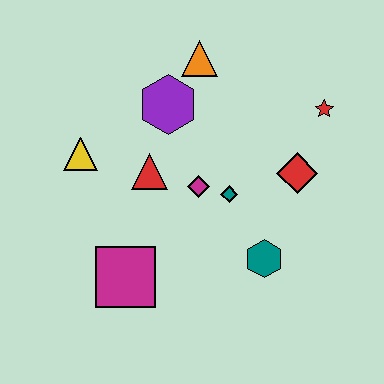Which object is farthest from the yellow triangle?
The red star is farthest from the yellow triangle.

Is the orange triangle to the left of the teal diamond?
Yes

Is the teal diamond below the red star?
Yes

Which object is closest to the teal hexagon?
The teal diamond is closest to the teal hexagon.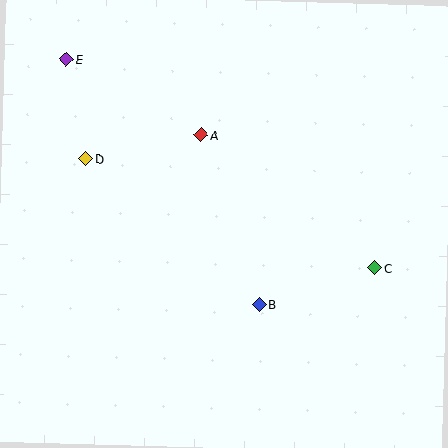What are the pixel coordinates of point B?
Point B is at (259, 305).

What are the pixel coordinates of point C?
Point C is at (375, 268).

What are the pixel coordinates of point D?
Point D is at (85, 159).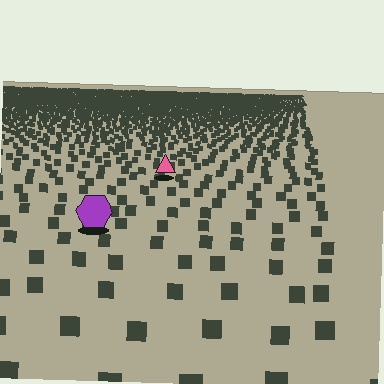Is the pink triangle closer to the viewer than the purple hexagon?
No. The purple hexagon is closer — you can tell from the texture gradient: the ground texture is coarser near it.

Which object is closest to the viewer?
The purple hexagon is closest. The texture marks near it are larger and more spread out.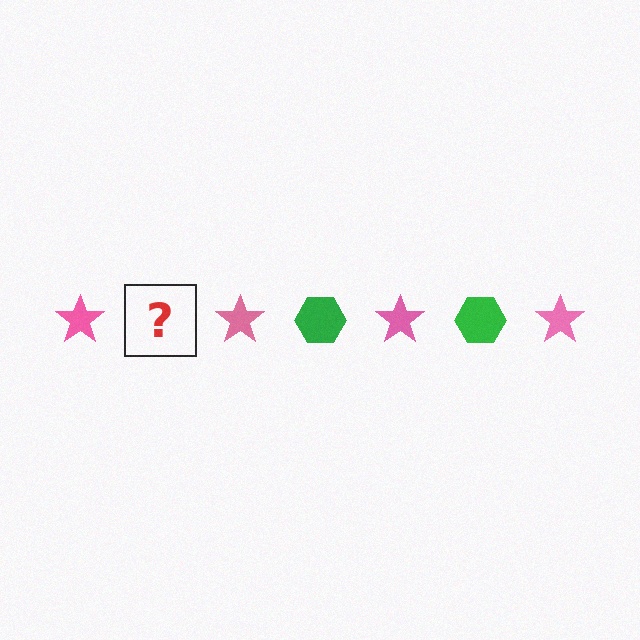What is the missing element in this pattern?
The missing element is a green hexagon.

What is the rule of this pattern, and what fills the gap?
The rule is that the pattern alternates between pink star and green hexagon. The gap should be filled with a green hexagon.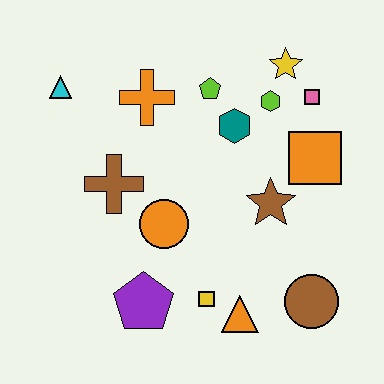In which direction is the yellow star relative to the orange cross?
The yellow star is to the right of the orange cross.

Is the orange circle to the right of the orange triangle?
No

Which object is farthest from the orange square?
The cyan triangle is farthest from the orange square.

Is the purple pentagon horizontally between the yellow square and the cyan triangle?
Yes